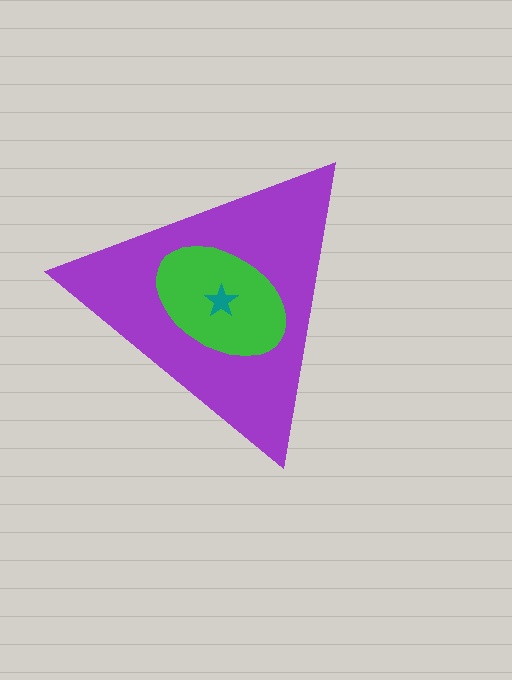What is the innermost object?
The teal star.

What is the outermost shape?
The purple triangle.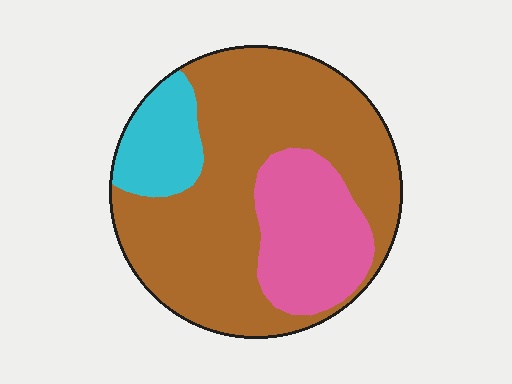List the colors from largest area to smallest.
From largest to smallest: brown, pink, cyan.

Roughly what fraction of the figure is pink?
Pink takes up less than a quarter of the figure.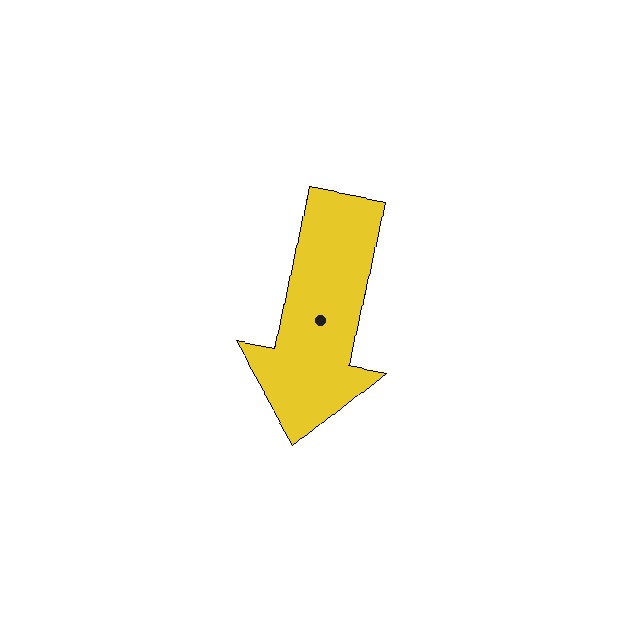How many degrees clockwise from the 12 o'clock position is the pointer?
Approximately 190 degrees.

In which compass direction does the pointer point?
South.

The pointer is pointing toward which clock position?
Roughly 6 o'clock.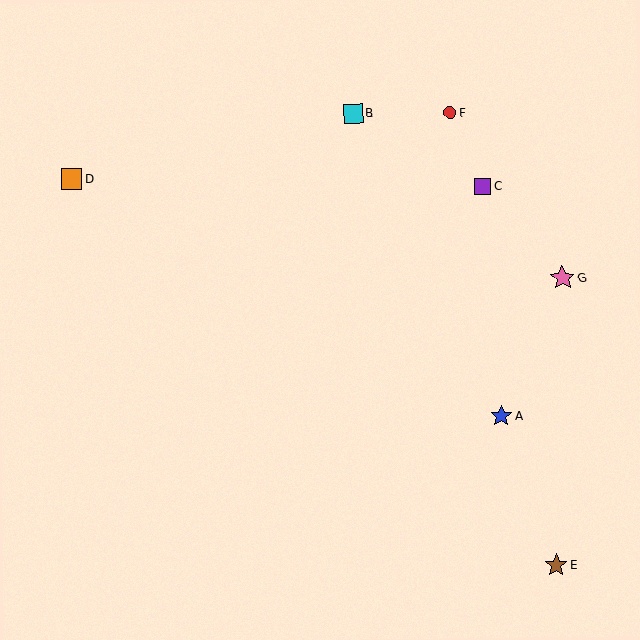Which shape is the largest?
The pink star (labeled G) is the largest.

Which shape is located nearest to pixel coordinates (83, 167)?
The orange square (labeled D) at (72, 179) is nearest to that location.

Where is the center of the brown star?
The center of the brown star is at (556, 565).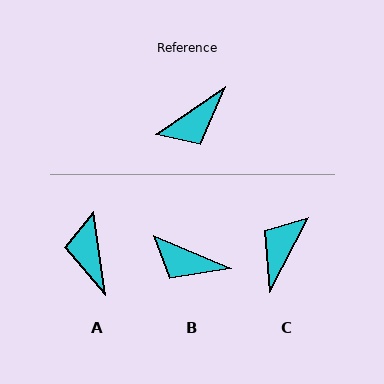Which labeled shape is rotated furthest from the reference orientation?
C, about 151 degrees away.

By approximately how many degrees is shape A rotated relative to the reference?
Approximately 116 degrees clockwise.